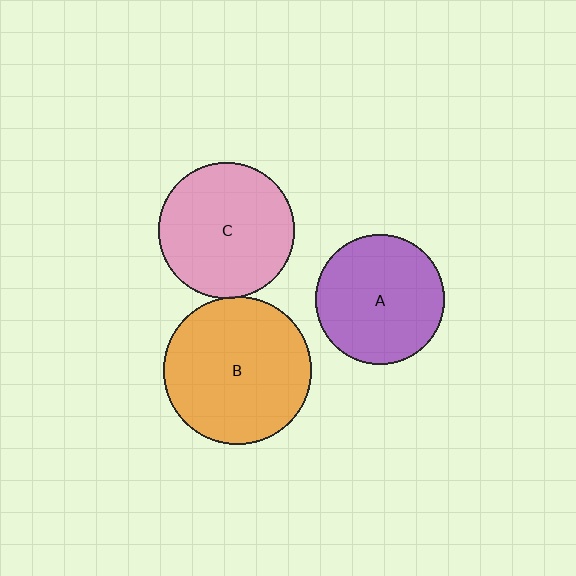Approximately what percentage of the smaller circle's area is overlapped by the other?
Approximately 5%.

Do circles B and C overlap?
Yes.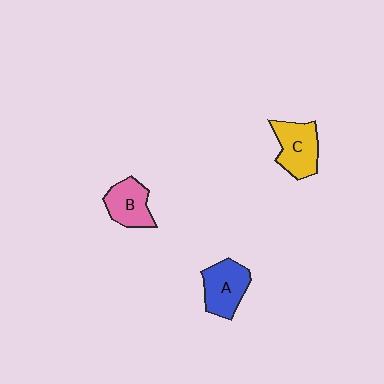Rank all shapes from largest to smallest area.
From largest to smallest: A (blue), C (yellow), B (pink).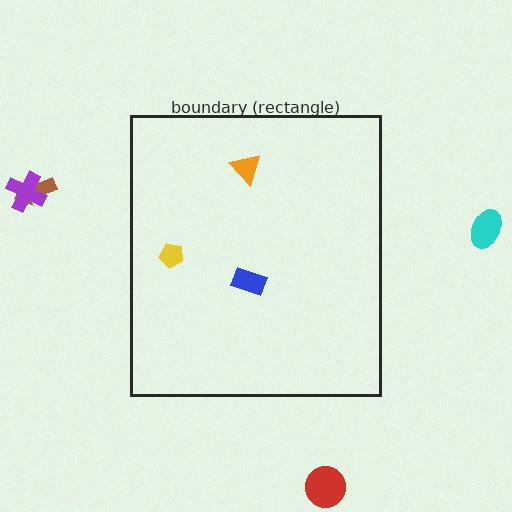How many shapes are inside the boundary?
3 inside, 4 outside.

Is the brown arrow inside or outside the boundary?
Outside.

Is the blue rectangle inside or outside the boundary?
Inside.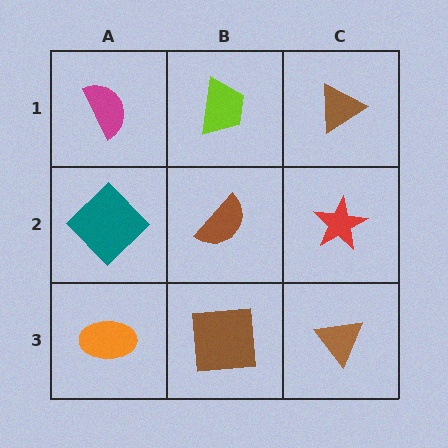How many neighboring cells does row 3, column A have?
2.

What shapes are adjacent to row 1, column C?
A red star (row 2, column C), a lime trapezoid (row 1, column B).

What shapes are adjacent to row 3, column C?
A red star (row 2, column C), a brown square (row 3, column B).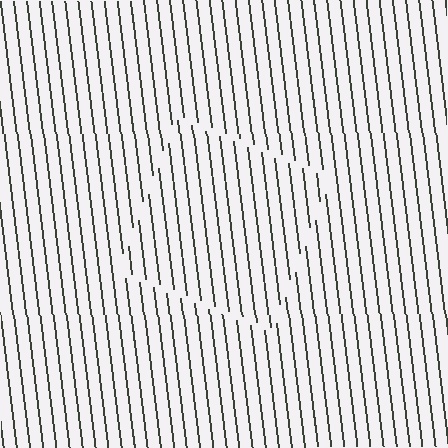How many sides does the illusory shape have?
4 sides — the line-ends trace a square.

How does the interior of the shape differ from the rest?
The interior of the shape contains the same grating, shifted by half a period — the contour is defined by the phase discontinuity where line-ends from the inner and outer gratings abut.